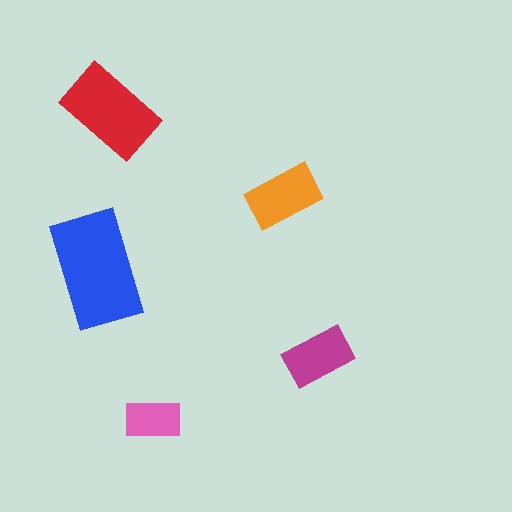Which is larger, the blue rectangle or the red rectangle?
The blue one.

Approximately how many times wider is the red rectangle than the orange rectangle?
About 1.5 times wider.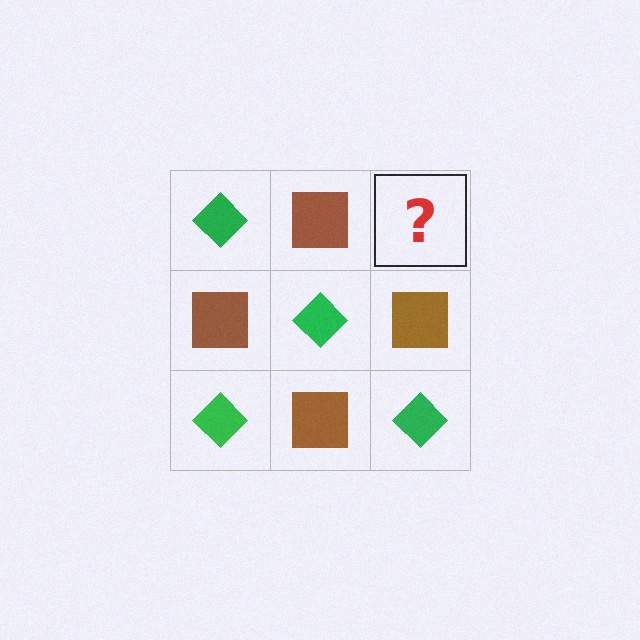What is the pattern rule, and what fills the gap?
The rule is that it alternates green diamond and brown square in a checkerboard pattern. The gap should be filled with a green diamond.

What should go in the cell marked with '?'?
The missing cell should contain a green diamond.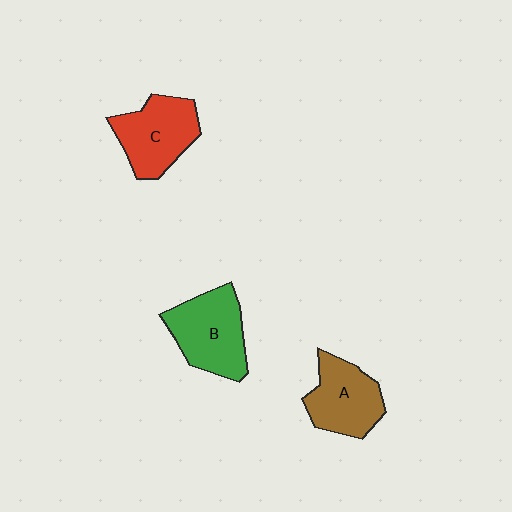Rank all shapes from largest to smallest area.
From largest to smallest: B (green), C (red), A (brown).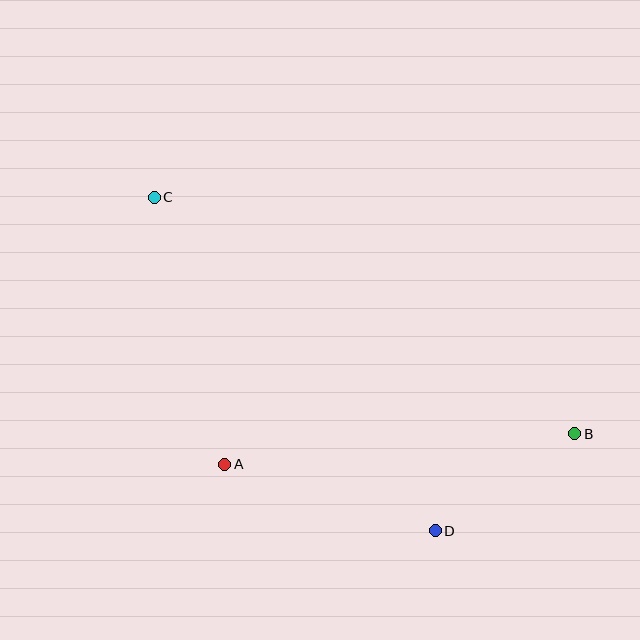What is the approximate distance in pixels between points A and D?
The distance between A and D is approximately 221 pixels.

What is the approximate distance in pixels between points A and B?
The distance between A and B is approximately 351 pixels.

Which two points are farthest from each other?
Points B and C are farthest from each other.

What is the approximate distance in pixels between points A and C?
The distance between A and C is approximately 276 pixels.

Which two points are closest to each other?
Points B and D are closest to each other.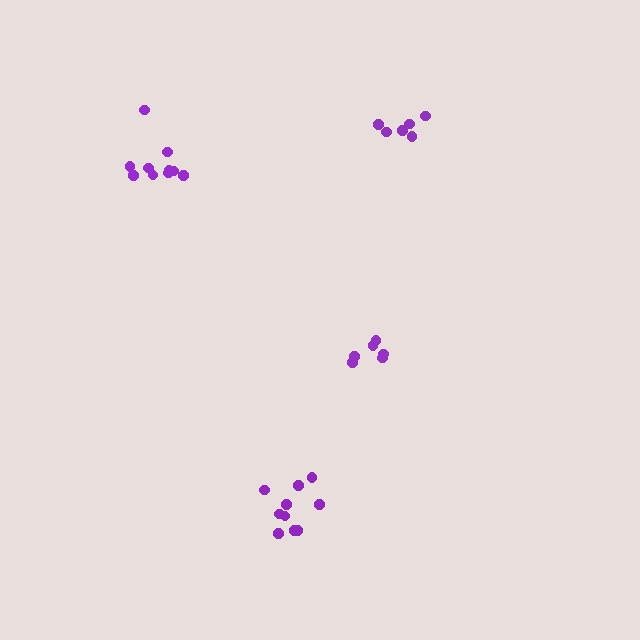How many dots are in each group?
Group 1: 10 dots, Group 2: 10 dots, Group 3: 6 dots, Group 4: 7 dots (33 total).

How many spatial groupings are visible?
There are 4 spatial groupings.